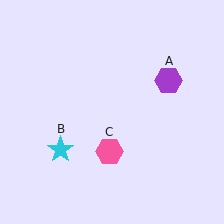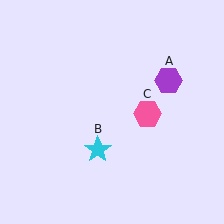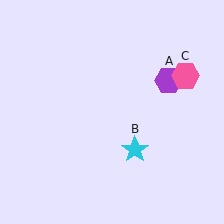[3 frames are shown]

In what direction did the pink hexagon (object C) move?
The pink hexagon (object C) moved up and to the right.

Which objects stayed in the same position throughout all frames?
Purple hexagon (object A) remained stationary.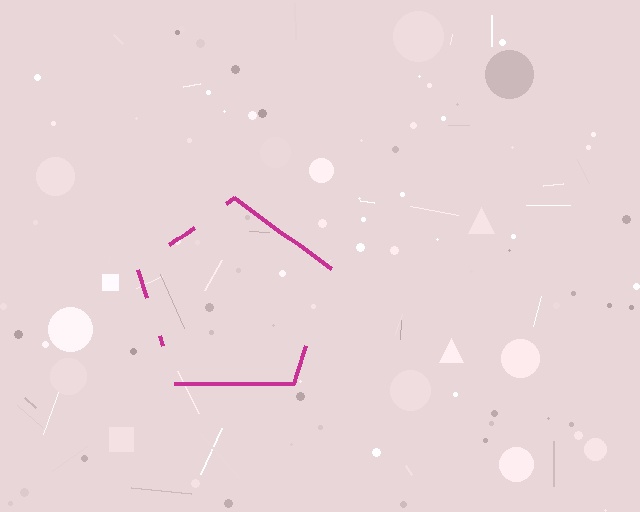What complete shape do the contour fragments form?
The contour fragments form a pentagon.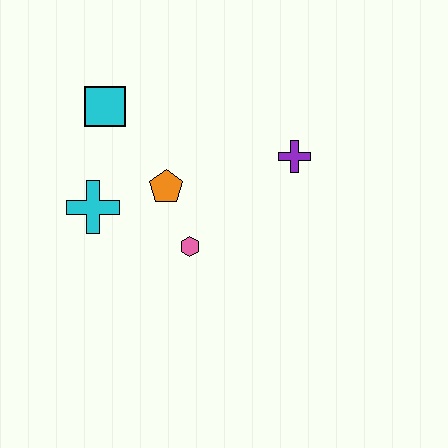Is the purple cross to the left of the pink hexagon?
No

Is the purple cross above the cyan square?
No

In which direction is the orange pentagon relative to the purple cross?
The orange pentagon is to the left of the purple cross.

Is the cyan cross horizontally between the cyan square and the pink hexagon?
No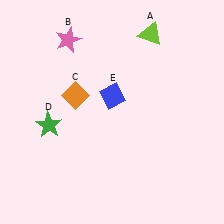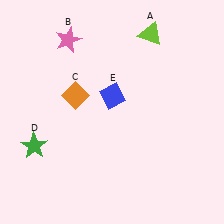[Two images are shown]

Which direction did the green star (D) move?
The green star (D) moved down.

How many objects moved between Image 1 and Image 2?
1 object moved between the two images.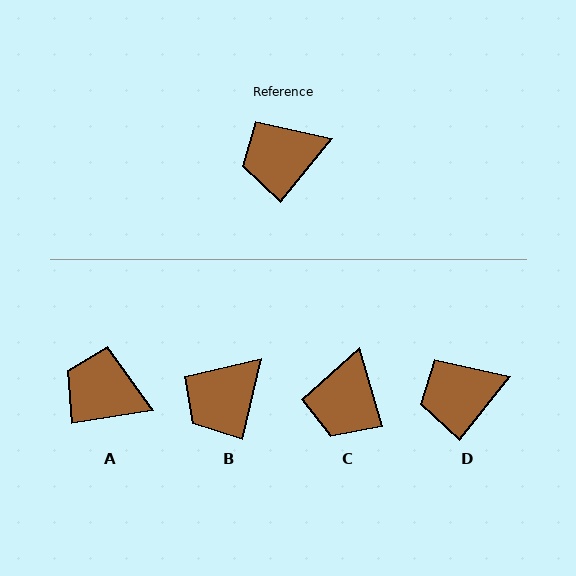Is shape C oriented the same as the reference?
No, it is off by about 54 degrees.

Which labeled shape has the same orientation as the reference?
D.